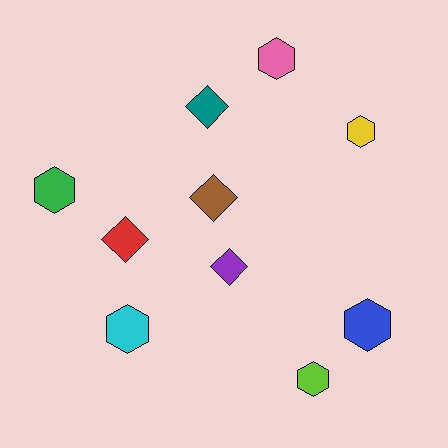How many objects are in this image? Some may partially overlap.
There are 10 objects.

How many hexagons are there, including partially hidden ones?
There are 6 hexagons.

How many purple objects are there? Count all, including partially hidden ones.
There is 1 purple object.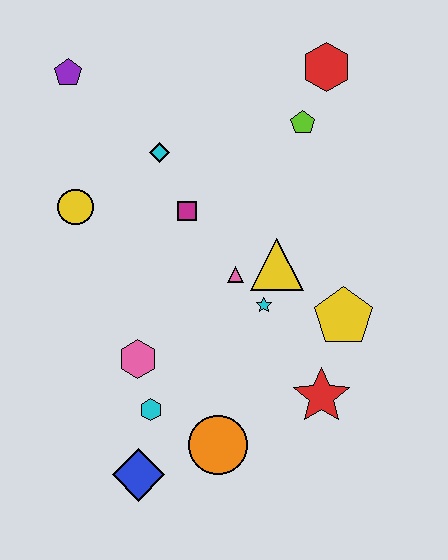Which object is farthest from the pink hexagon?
The red hexagon is farthest from the pink hexagon.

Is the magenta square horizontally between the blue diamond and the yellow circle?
No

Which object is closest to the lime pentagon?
The red hexagon is closest to the lime pentagon.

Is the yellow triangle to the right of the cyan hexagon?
Yes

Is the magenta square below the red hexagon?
Yes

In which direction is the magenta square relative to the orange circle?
The magenta square is above the orange circle.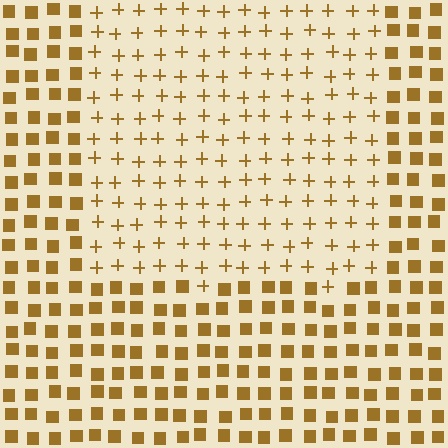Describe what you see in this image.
The image is filled with small brown elements arranged in a uniform grid. A rectangle-shaped region contains plus signs, while the surrounding area contains squares. The boundary is defined purely by the change in element shape.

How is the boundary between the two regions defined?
The boundary is defined by a change in element shape: plus signs inside vs. squares outside. All elements share the same color and spacing.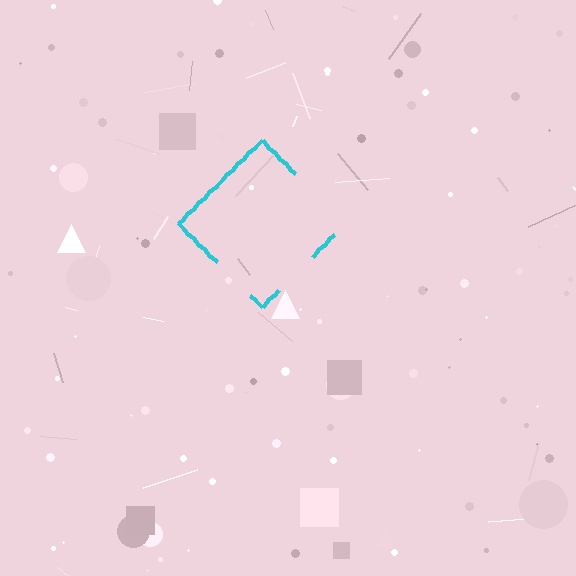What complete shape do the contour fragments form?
The contour fragments form a diamond.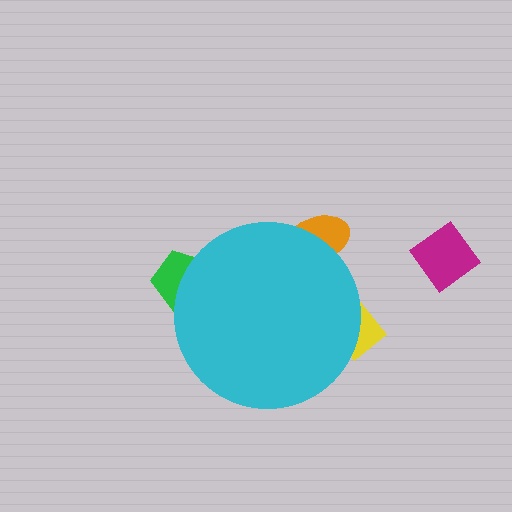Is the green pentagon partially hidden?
Yes, the green pentagon is partially hidden behind the cyan circle.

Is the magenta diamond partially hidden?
No, the magenta diamond is fully visible.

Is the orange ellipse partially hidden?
Yes, the orange ellipse is partially hidden behind the cyan circle.